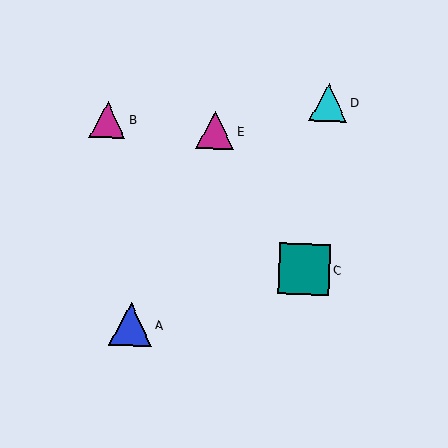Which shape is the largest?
The teal square (labeled C) is the largest.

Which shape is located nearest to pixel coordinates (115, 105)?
The magenta triangle (labeled B) at (108, 120) is nearest to that location.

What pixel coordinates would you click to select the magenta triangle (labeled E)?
Click at (215, 130) to select the magenta triangle E.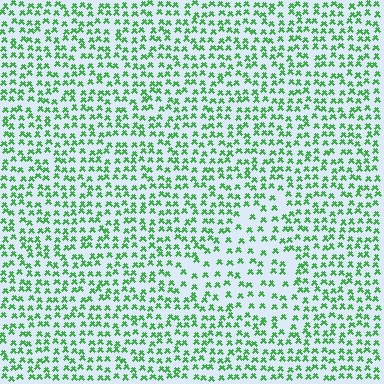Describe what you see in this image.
The image contains small green elements arranged at two different densities. A triangle-shaped region is visible where the elements are less densely packed than the surrounding area.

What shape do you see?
I see a triangle.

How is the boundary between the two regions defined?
The boundary is defined by a change in element density (approximately 1.7x ratio). All elements are the same color, size, and shape.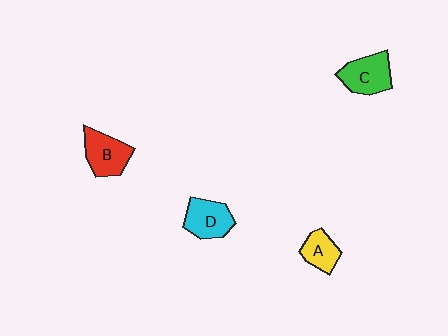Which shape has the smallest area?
Shape A (yellow).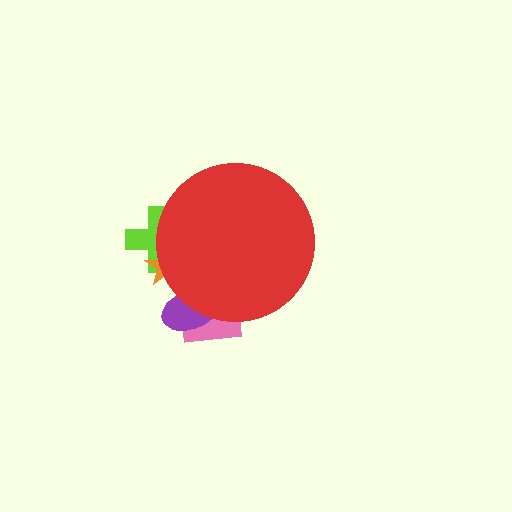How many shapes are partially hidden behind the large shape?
4 shapes are partially hidden.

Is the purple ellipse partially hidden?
Yes, the purple ellipse is partially hidden behind the red circle.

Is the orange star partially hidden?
Yes, the orange star is partially hidden behind the red circle.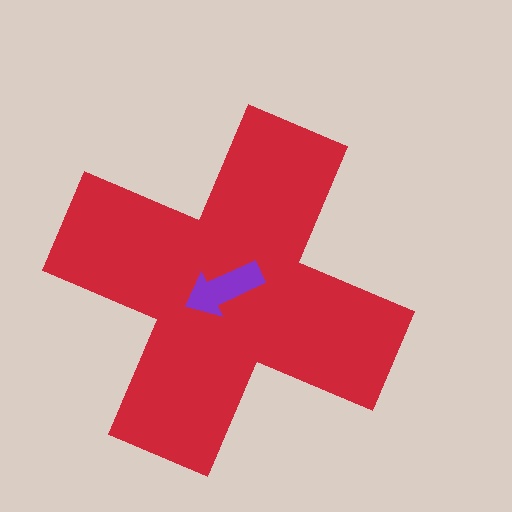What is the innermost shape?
The purple arrow.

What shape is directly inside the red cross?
The purple arrow.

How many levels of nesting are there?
2.